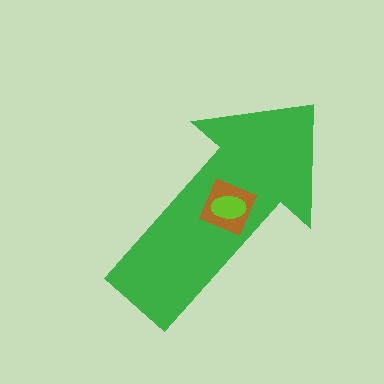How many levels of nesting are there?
3.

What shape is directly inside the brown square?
The lime ellipse.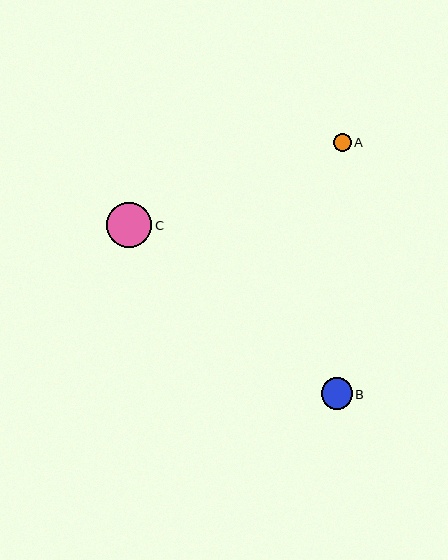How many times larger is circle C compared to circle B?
Circle C is approximately 1.4 times the size of circle B.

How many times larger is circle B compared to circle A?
Circle B is approximately 1.8 times the size of circle A.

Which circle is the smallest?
Circle A is the smallest with a size of approximately 18 pixels.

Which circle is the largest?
Circle C is the largest with a size of approximately 45 pixels.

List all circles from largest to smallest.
From largest to smallest: C, B, A.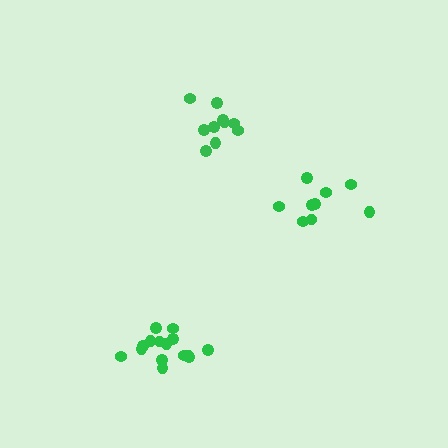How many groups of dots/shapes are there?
There are 3 groups.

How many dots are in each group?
Group 1: 10 dots, Group 2: 15 dots, Group 3: 9 dots (34 total).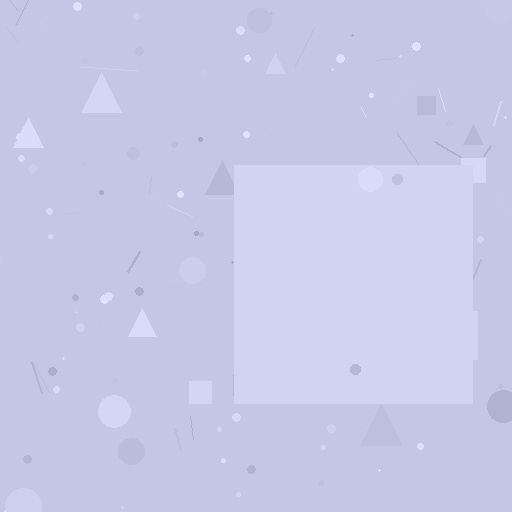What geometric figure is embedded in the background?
A square is embedded in the background.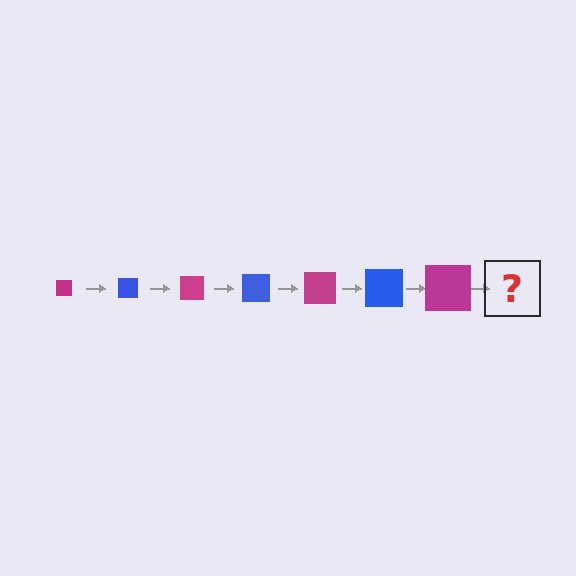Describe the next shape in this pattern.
It should be a blue square, larger than the previous one.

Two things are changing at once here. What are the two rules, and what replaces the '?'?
The two rules are that the square grows larger each step and the color cycles through magenta and blue. The '?' should be a blue square, larger than the previous one.